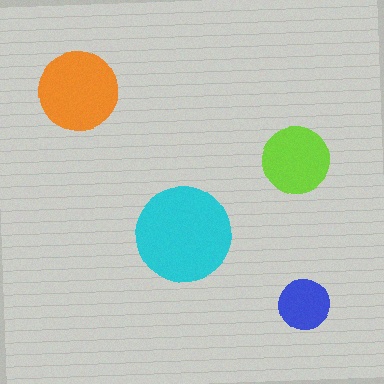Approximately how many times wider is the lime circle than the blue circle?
About 1.5 times wider.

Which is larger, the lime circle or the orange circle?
The orange one.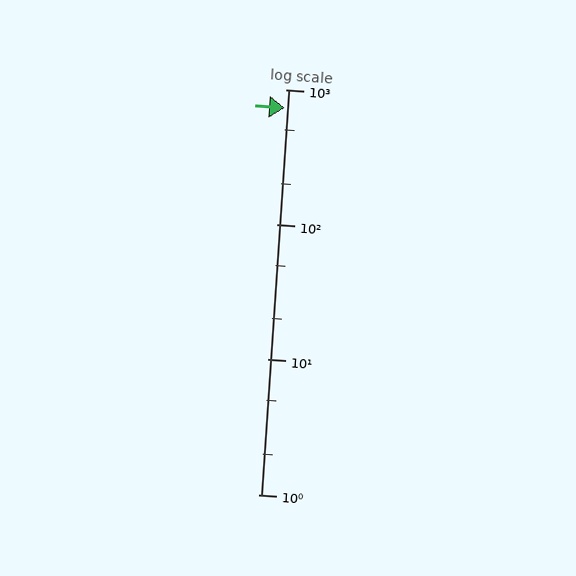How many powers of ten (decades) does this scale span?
The scale spans 3 decades, from 1 to 1000.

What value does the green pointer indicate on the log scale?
The pointer indicates approximately 730.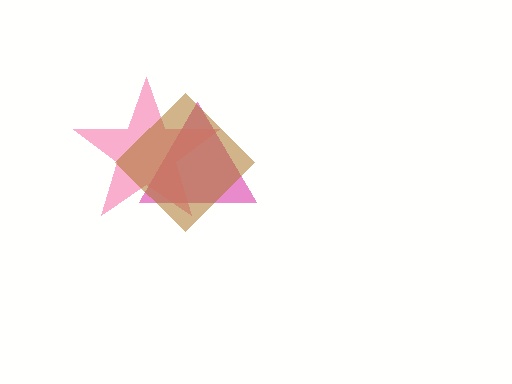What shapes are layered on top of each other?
The layered shapes are: a magenta triangle, a pink star, a brown diamond.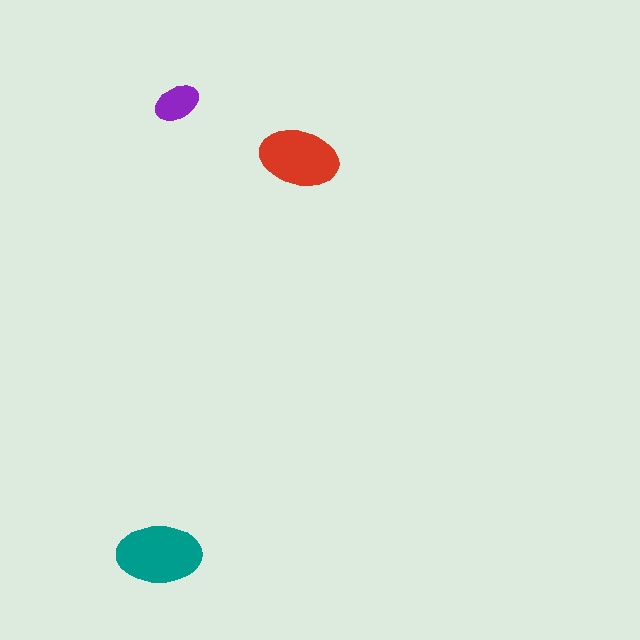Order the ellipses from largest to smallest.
the teal one, the red one, the purple one.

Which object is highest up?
The purple ellipse is topmost.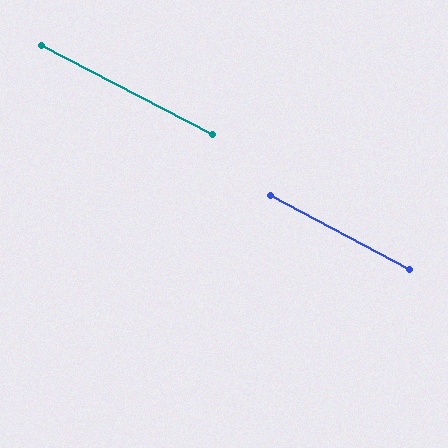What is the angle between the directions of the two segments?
Approximately 1 degree.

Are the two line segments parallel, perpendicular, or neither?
Parallel — their directions differ by only 0.9°.